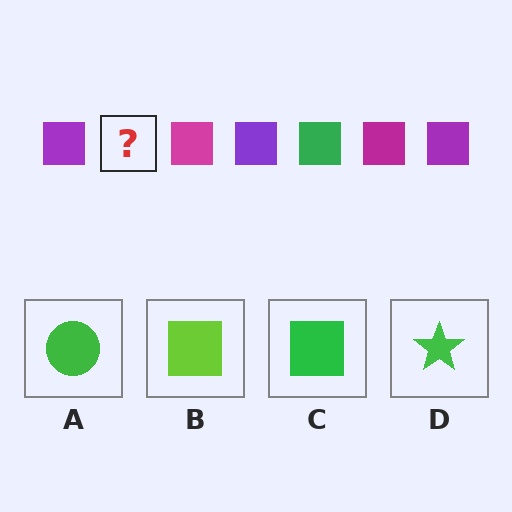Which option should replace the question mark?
Option C.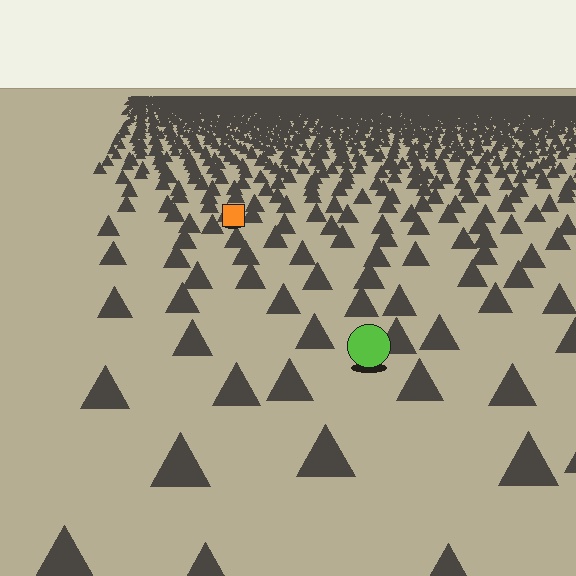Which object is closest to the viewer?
The lime circle is closest. The texture marks near it are larger and more spread out.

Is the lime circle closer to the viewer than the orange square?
Yes. The lime circle is closer — you can tell from the texture gradient: the ground texture is coarser near it.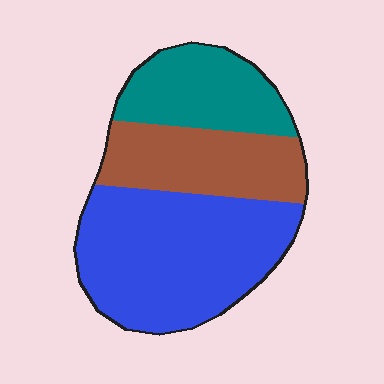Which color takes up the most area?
Blue, at roughly 50%.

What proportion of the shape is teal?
Teal takes up between a sixth and a third of the shape.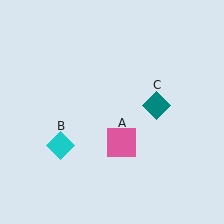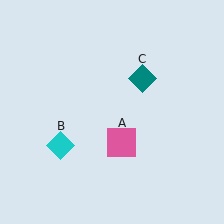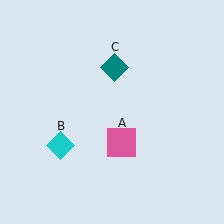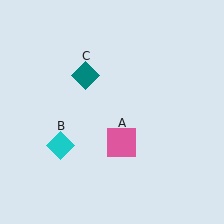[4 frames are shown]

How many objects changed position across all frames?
1 object changed position: teal diamond (object C).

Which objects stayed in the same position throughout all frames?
Pink square (object A) and cyan diamond (object B) remained stationary.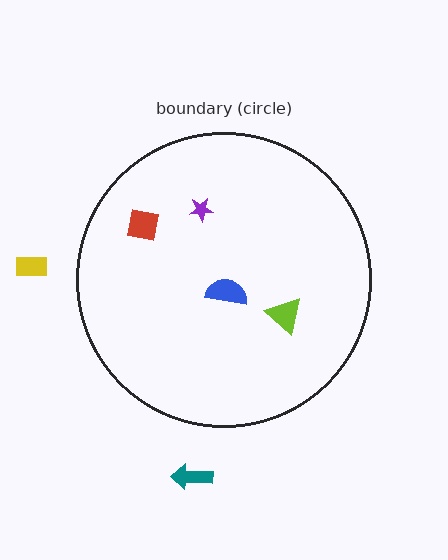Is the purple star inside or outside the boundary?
Inside.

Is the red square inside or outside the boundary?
Inside.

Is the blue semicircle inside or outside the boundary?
Inside.